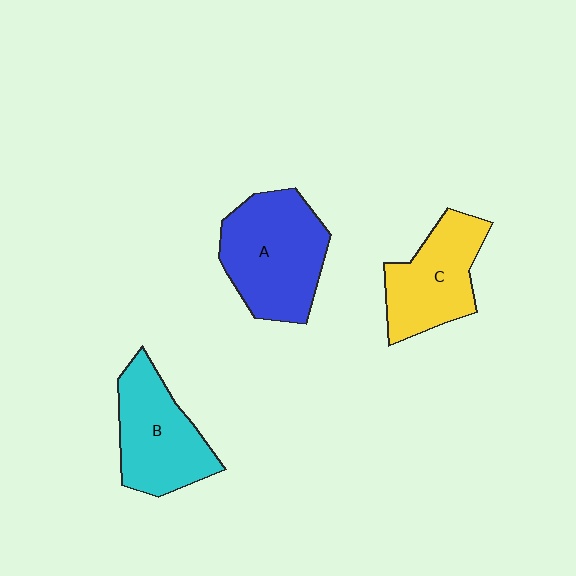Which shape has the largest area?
Shape A (blue).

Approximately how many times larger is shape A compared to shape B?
Approximately 1.2 times.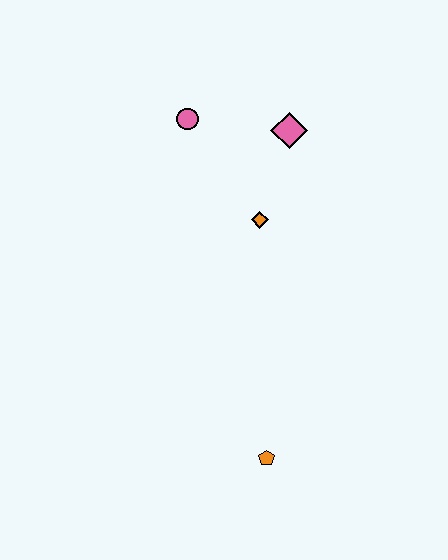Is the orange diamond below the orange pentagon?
No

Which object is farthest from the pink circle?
The orange pentagon is farthest from the pink circle.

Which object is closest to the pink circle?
The pink diamond is closest to the pink circle.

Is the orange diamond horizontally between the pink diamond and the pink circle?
Yes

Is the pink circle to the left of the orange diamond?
Yes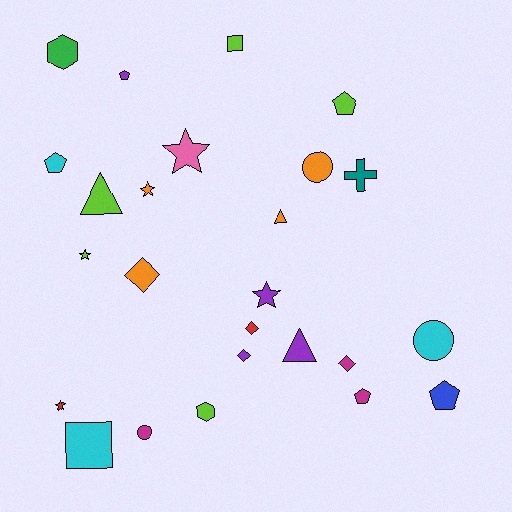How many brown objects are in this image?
There are no brown objects.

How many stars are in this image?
There are 5 stars.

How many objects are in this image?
There are 25 objects.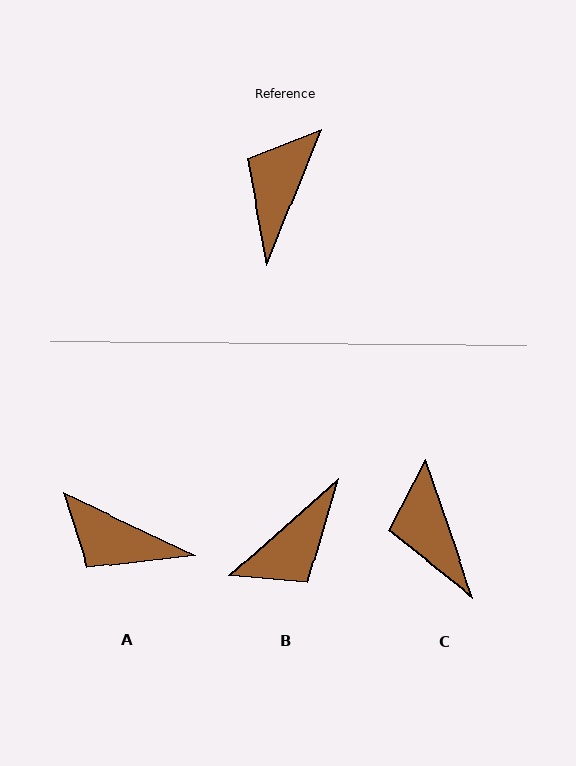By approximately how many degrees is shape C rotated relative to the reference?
Approximately 41 degrees counter-clockwise.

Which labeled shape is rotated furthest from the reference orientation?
B, about 153 degrees away.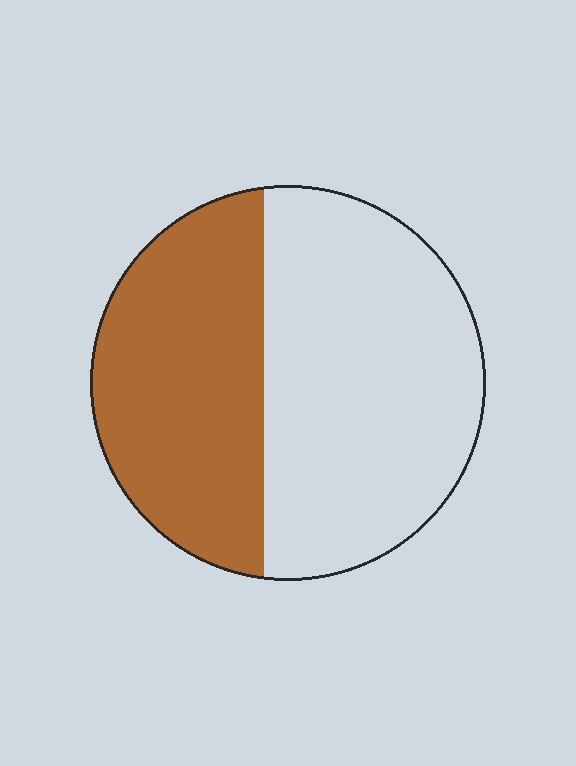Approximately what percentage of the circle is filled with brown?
Approximately 40%.